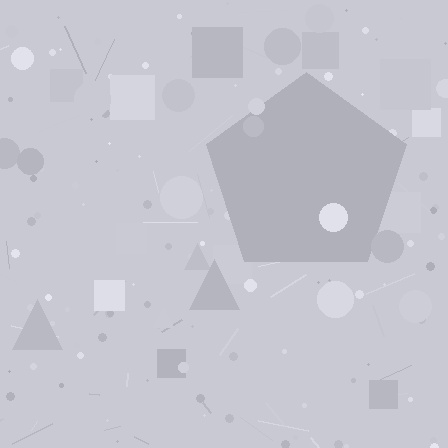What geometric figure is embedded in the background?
A pentagon is embedded in the background.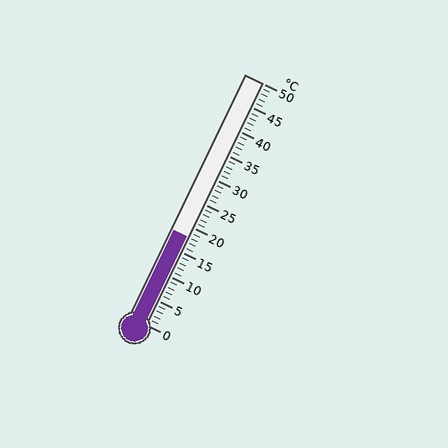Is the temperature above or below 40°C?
The temperature is below 40°C.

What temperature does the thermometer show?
The thermometer shows approximately 18°C.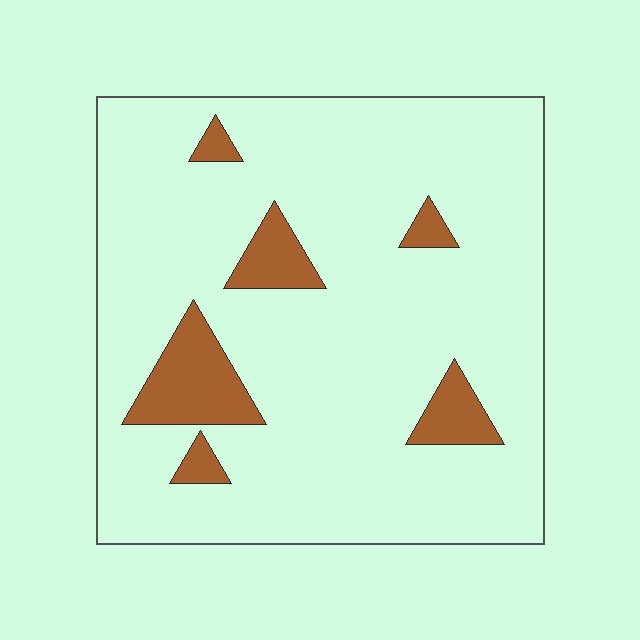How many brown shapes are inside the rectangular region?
6.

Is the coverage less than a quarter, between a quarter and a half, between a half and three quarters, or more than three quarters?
Less than a quarter.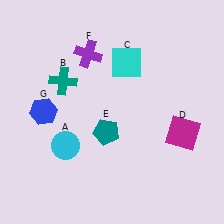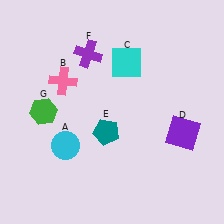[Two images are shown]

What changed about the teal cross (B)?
In Image 1, B is teal. In Image 2, it changed to pink.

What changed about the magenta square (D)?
In Image 1, D is magenta. In Image 2, it changed to purple.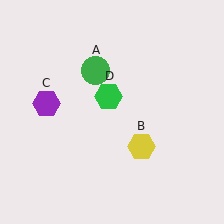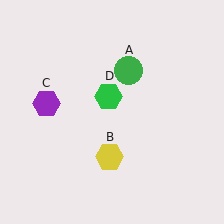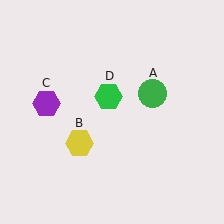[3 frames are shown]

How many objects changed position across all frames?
2 objects changed position: green circle (object A), yellow hexagon (object B).